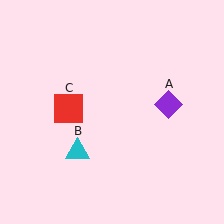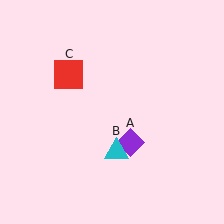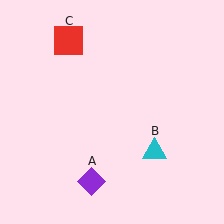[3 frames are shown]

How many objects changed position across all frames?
3 objects changed position: purple diamond (object A), cyan triangle (object B), red square (object C).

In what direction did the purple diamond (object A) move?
The purple diamond (object A) moved down and to the left.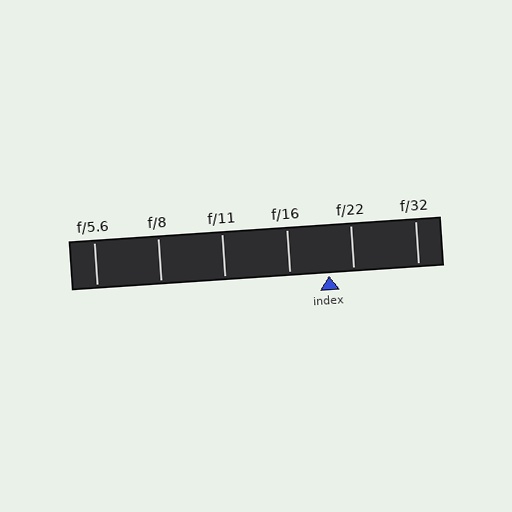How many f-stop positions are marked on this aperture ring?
There are 6 f-stop positions marked.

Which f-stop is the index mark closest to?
The index mark is closest to f/22.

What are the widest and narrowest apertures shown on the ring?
The widest aperture shown is f/5.6 and the narrowest is f/32.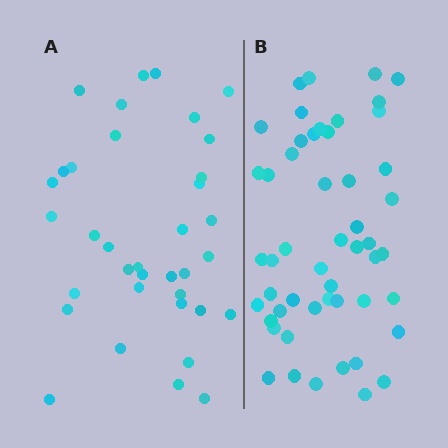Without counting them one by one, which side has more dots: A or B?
Region B (the right region) has more dots.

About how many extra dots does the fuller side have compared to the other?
Region B has approximately 15 more dots than region A.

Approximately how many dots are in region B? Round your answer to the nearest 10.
About 50 dots. (The exact count is 51, which rounds to 50.)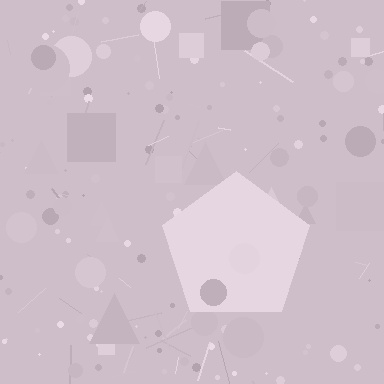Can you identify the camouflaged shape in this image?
The camouflaged shape is a pentagon.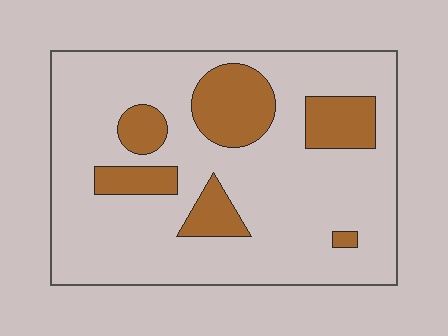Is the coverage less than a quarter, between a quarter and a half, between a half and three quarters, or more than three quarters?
Less than a quarter.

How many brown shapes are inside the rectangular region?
6.